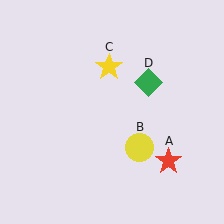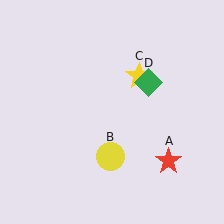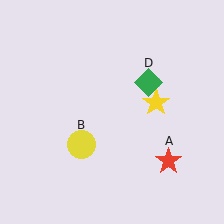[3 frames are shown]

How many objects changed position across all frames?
2 objects changed position: yellow circle (object B), yellow star (object C).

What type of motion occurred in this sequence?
The yellow circle (object B), yellow star (object C) rotated clockwise around the center of the scene.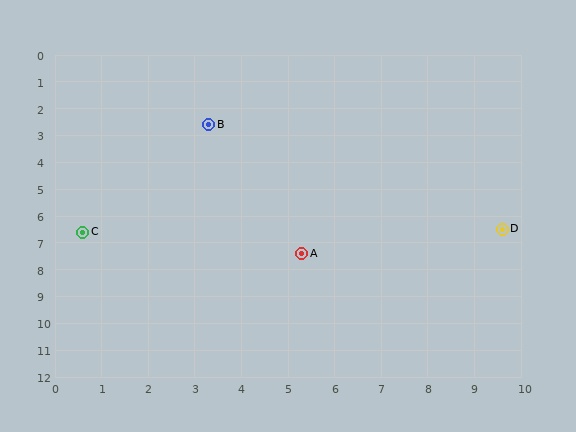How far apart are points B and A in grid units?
Points B and A are about 5.2 grid units apart.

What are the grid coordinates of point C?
Point C is at approximately (0.6, 6.6).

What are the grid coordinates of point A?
Point A is at approximately (5.3, 7.4).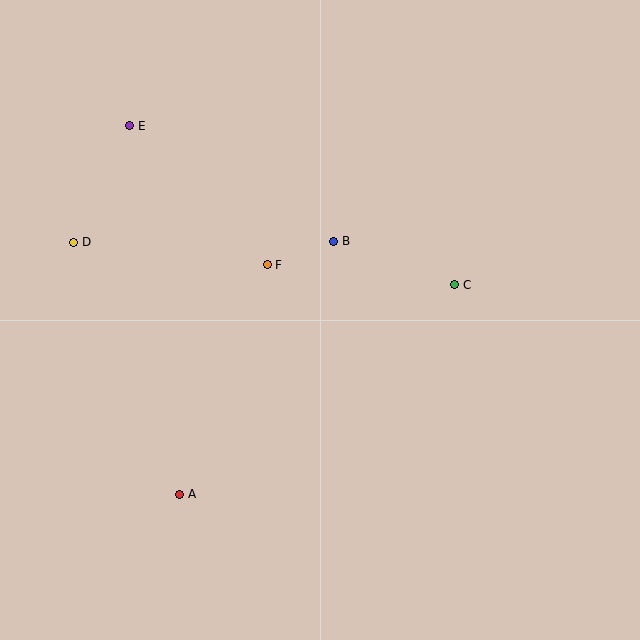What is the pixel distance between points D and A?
The distance between D and A is 274 pixels.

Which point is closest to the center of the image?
Point F at (267, 265) is closest to the center.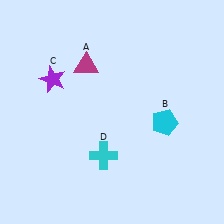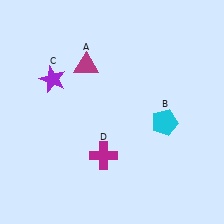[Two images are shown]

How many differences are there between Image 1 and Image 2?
There is 1 difference between the two images.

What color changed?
The cross (D) changed from cyan in Image 1 to magenta in Image 2.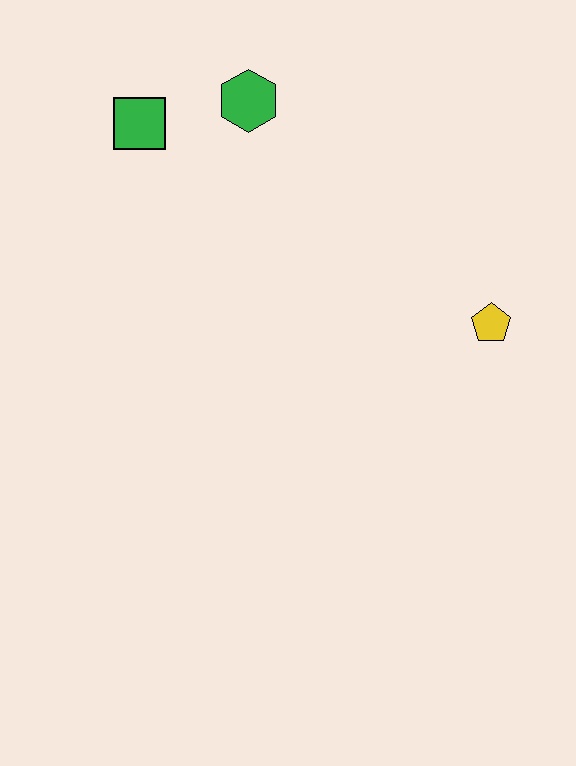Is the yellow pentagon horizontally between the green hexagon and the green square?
No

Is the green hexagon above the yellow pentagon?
Yes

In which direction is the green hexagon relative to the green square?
The green hexagon is to the right of the green square.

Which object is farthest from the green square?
The yellow pentagon is farthest from the green square.